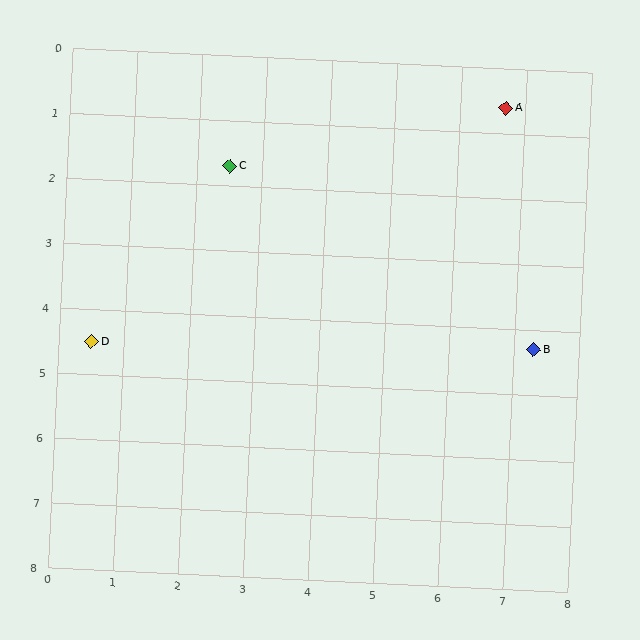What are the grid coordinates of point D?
Point D is at approximately (0.5, 4.5).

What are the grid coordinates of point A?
Point A is at approximately (6.7, 0.6).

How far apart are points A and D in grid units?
Points A and D are about 7.3 grid units apart.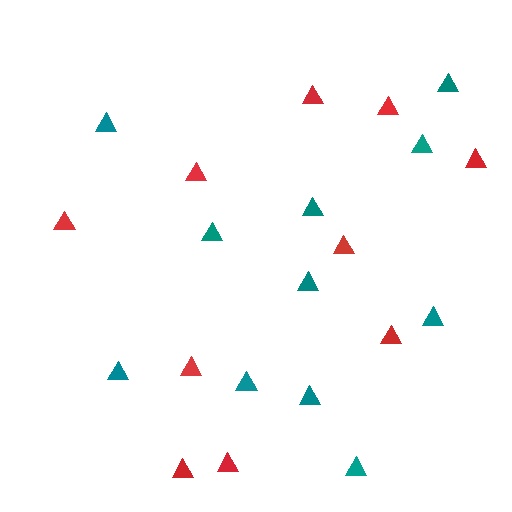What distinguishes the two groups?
There are 2 groups: one group of teal triangles (11) and one group of red triangles (10).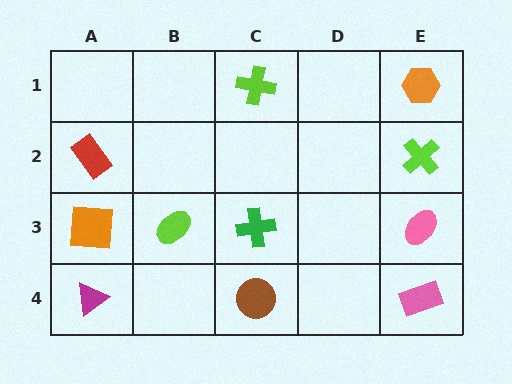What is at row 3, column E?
A pink ellipse.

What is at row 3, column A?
An orange square.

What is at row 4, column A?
A magenta triangle.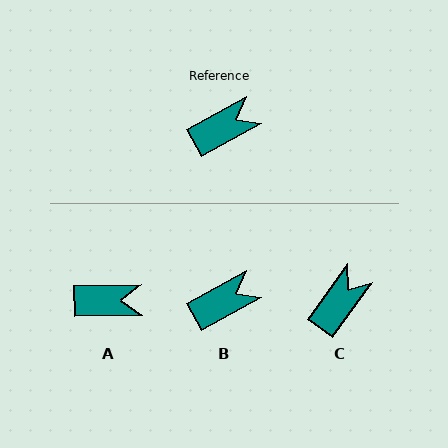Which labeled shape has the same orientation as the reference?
B.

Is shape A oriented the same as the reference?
No, it is off by about 28 degrees.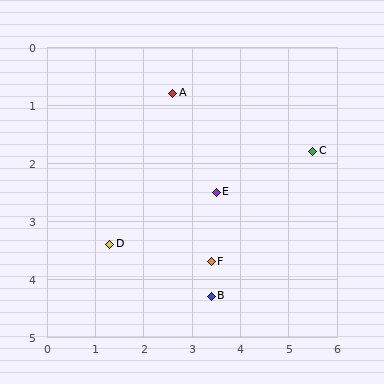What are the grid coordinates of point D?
Point D is at approximately (1.3, 3.4).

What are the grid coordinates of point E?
Point E is at approximately (3.5, 2.5).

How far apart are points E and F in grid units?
Points E and F are about 1.2 grid units apart.